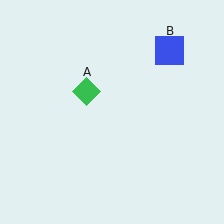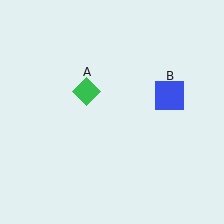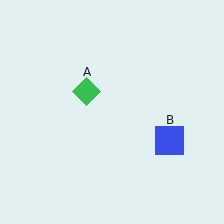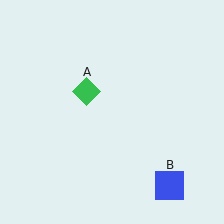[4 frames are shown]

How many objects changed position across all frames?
1 object changed position: blue square (object B).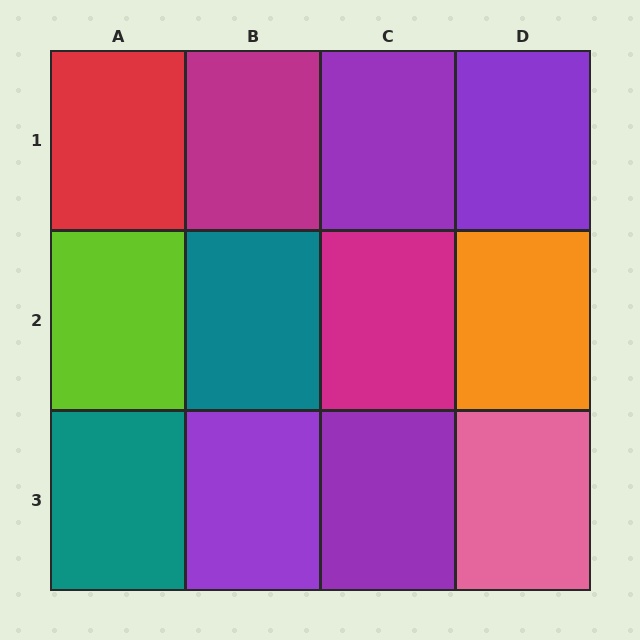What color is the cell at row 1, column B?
Magenta.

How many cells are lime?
1 cell is lime.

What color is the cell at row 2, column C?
Magenta.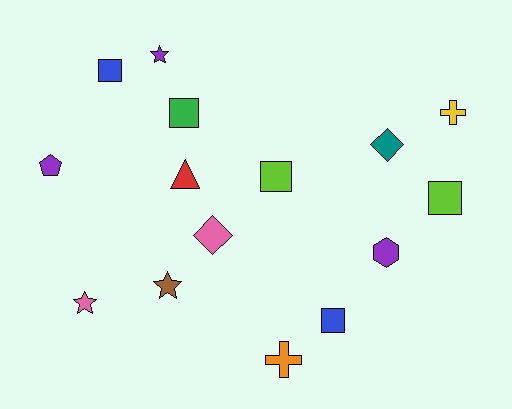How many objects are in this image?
There are 15 objects.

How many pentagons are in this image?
There is 1 pentagon.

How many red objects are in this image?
There is 1 red object.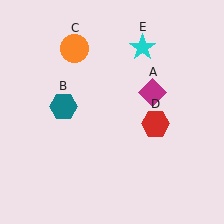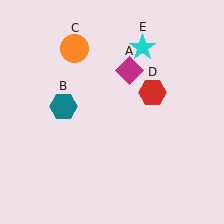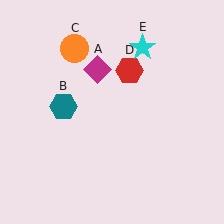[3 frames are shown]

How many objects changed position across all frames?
2 objects changed position: magenta diamond (object A), red hexagon (object D).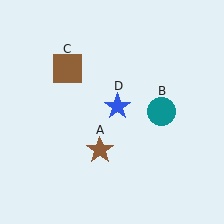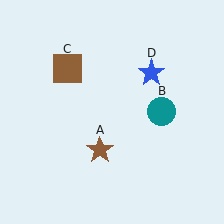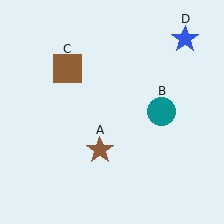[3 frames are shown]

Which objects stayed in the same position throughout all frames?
Brown star (object A) and teal circle (object B) and brown square (object C) remained stationary.